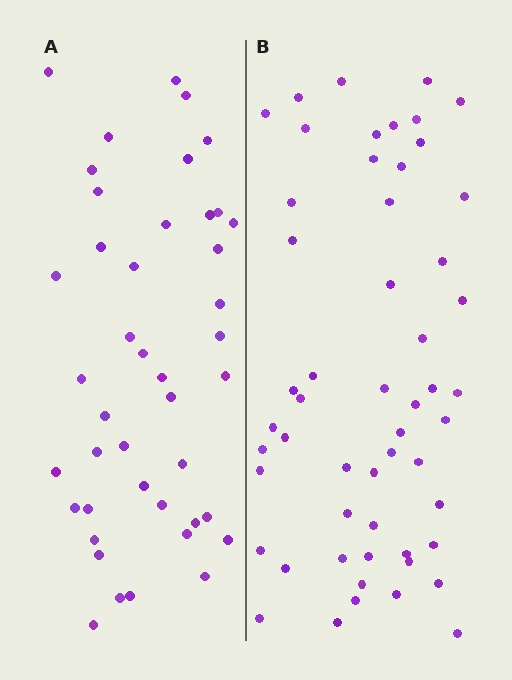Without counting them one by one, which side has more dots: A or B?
Region B (the right region) has more dots.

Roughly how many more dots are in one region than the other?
Region B has roughly 12 or so more dots than region A.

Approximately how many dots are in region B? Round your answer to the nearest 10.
About 50 dots. (The exact count is 54, which rounds to 50.)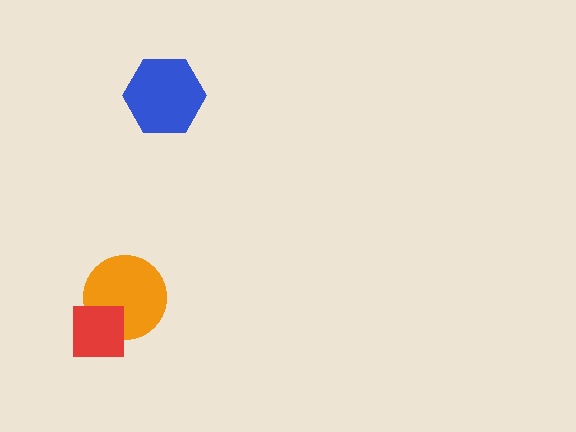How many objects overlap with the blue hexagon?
0 objects overlap with the blue hexagon.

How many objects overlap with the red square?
1 object overlaps with the red square.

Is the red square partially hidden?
No, no other shape covers it.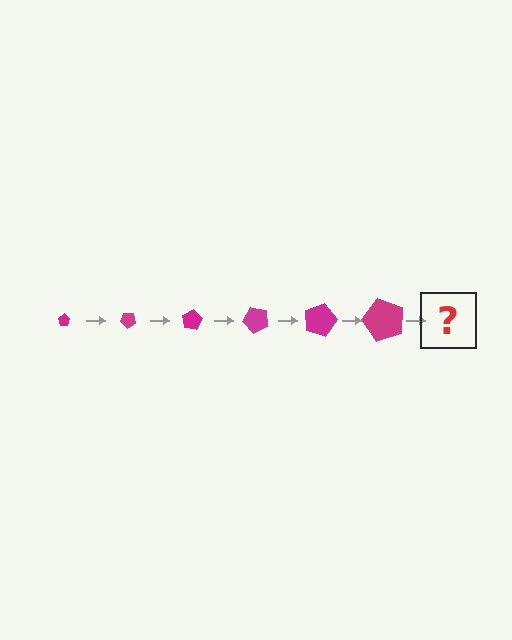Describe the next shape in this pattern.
It should be a pentagon, larger than the previous one and rotated 240 degrees from the start.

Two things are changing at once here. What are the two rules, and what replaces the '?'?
The two rules are that the pentagon grows larger each step and it rotates 40 degrees each step. The '?' should be a pentagon, larger than the previous one and rotated 240 degrees from the start.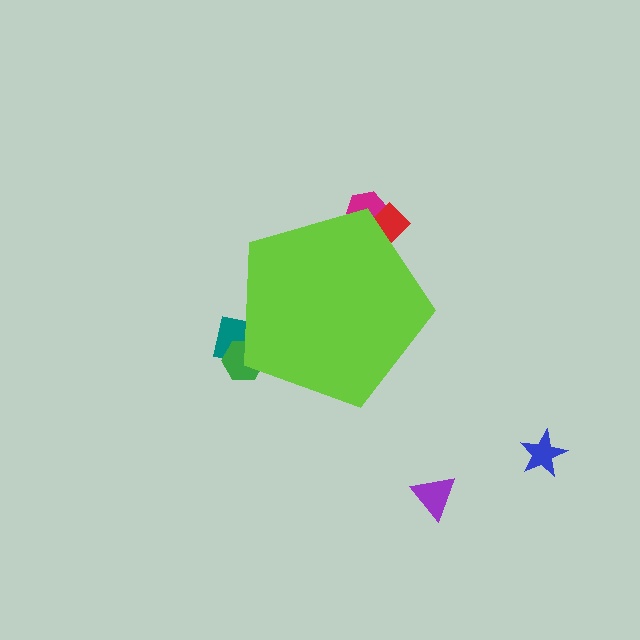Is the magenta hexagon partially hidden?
Yes, the magenta hexagon is partially hidden behind the lime pentagon.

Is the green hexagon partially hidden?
Yes, the green hexagon is partially hidden behind the lime pentagon.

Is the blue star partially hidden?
No, the blue star is fully visible.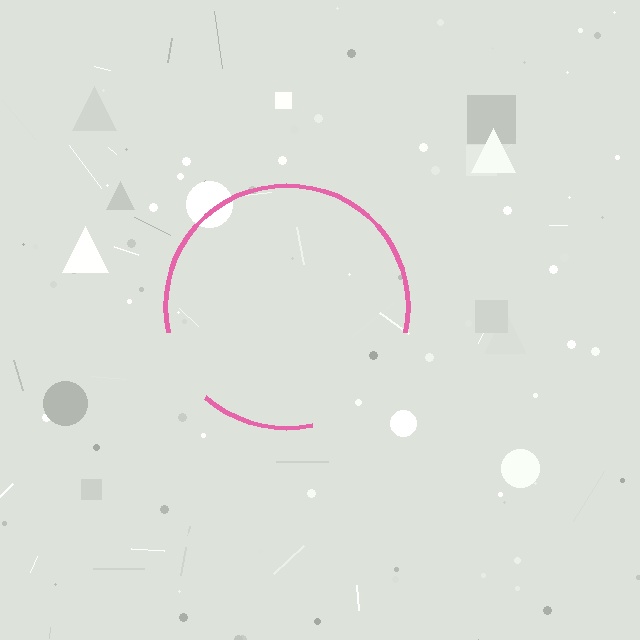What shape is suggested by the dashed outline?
The dashed outline suggests a circle.